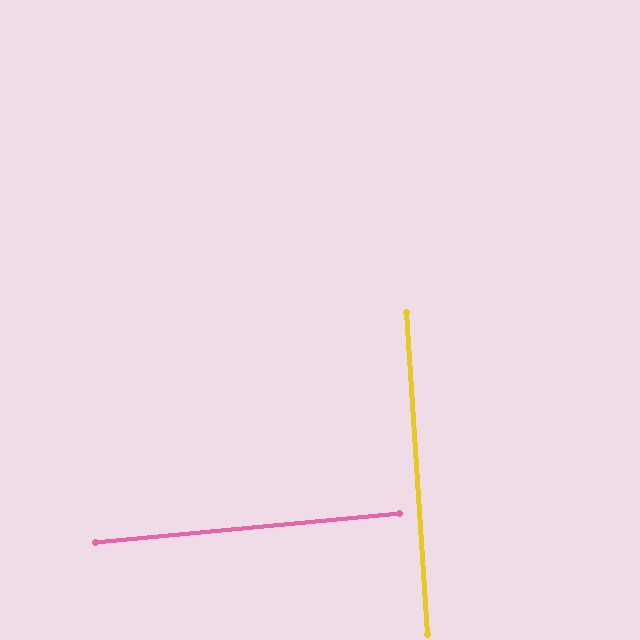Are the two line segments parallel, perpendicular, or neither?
Perpendicular — they meet at approximately 88°.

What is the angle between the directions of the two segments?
Approximately 88 degrees.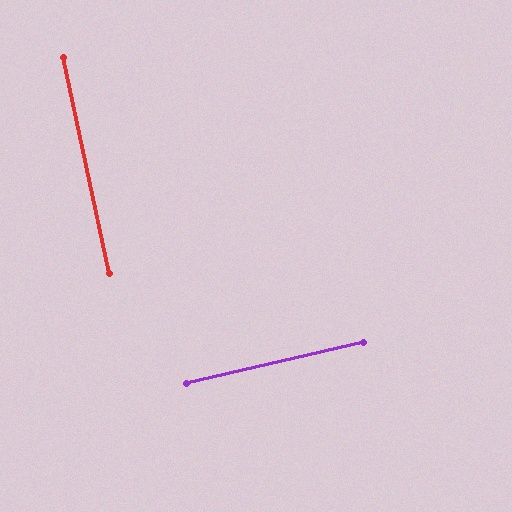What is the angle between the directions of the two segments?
Approximately 89 degrees.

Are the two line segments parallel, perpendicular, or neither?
Perpendicular — they meet at approximately 89°.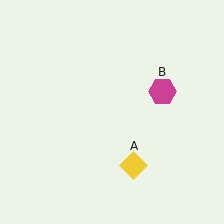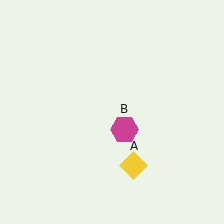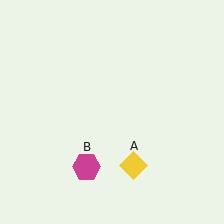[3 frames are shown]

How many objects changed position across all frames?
1 object changed position: magenta hexagon (object B).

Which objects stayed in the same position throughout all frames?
Yellow diamond (object A) remained stationary.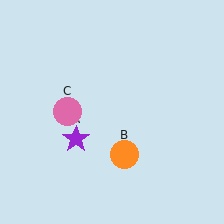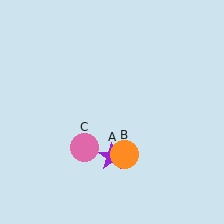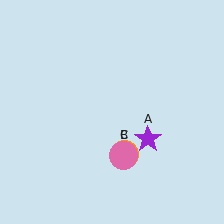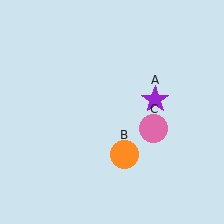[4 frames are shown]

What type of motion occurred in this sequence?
The purple star (object A), pink circle (object C) rotated counterclockwise around the center of the scene.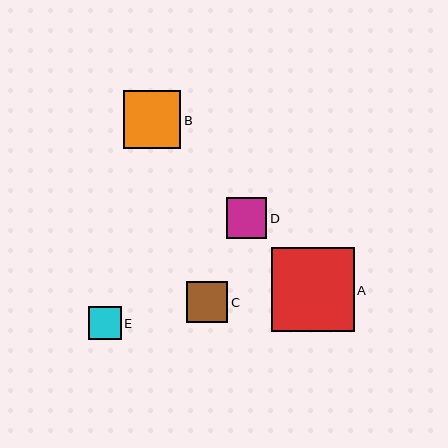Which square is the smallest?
Square E is the smallest with a size of approximately 33 pixels.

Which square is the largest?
Square A is the largest with a size of approximately 83 pixels.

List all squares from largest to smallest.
From largest to smallest: A, B, C, D, E.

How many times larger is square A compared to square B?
Square A is approximately 1.4 times the size of square B.